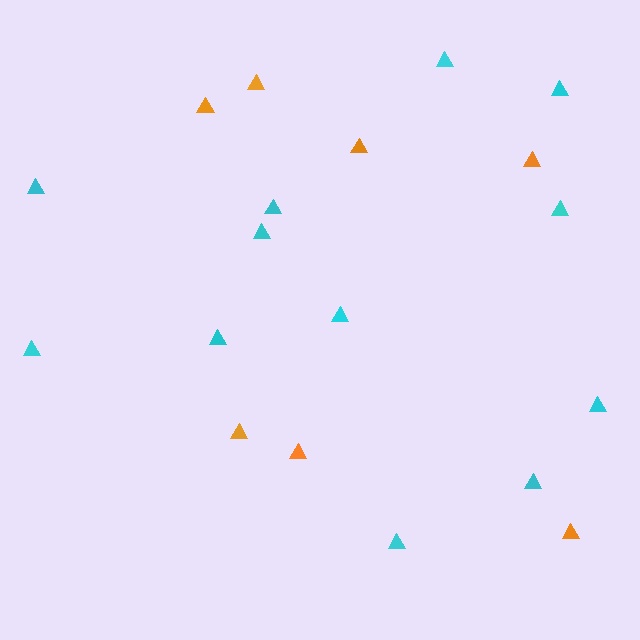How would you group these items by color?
There are 2 groups: one group of cyan triangles (12) and one group of orange triangles (7).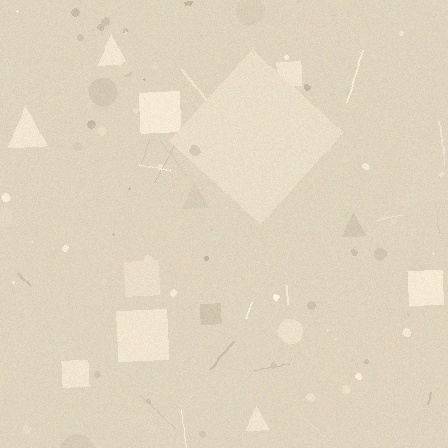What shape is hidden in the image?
A diamond is hidden in the image.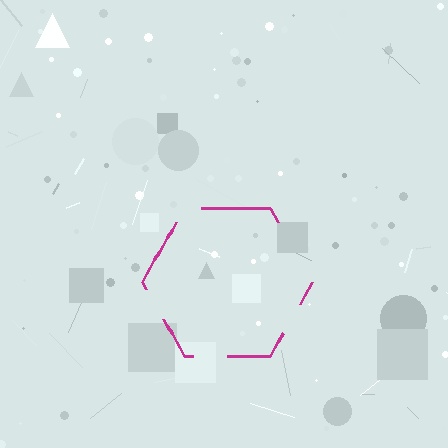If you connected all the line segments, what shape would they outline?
They would outline a hexagon.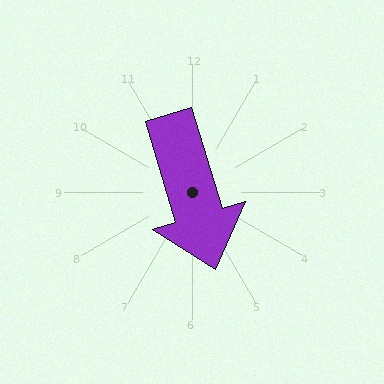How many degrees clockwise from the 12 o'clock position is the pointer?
Approximately 163 degrees.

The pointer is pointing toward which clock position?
Roughly 5 o'clock.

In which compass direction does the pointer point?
South.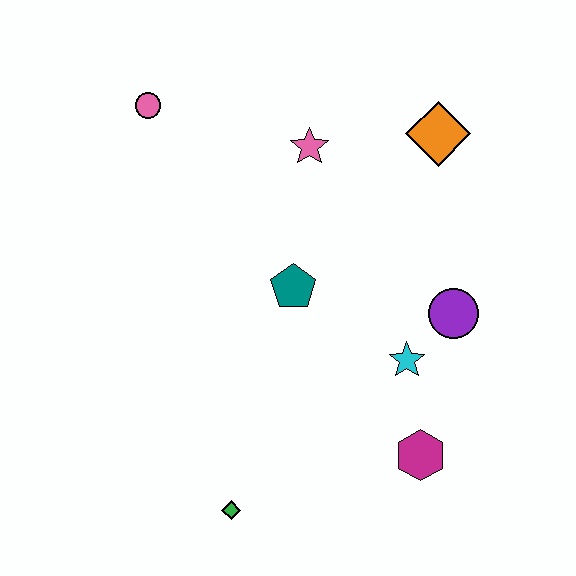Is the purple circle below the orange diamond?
Yes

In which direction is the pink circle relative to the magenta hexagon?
The pink circle is above the magenta hexagon.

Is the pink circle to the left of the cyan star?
Yes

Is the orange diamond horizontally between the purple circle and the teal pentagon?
Yes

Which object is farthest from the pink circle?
The magenta hexagon is farthest from the pink circle.